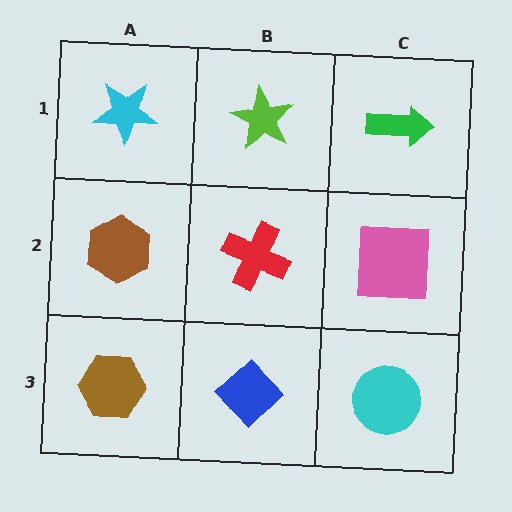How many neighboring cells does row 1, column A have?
2.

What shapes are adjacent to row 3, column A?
A brown hexagon (row 2, column A), a blue diamond (row 3, column B).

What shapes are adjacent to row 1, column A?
A brown hexagon (row 2, column A), a lime star (row 1, column B).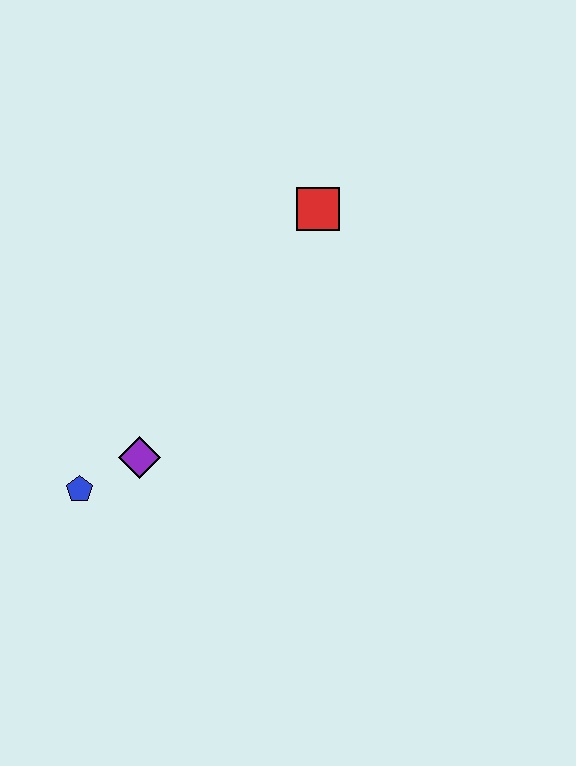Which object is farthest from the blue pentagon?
The red square is farthest from the blue pentagon.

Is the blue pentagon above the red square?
No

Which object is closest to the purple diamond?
The blue pentagon is closest to the purple diamond.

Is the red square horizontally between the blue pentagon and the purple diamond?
No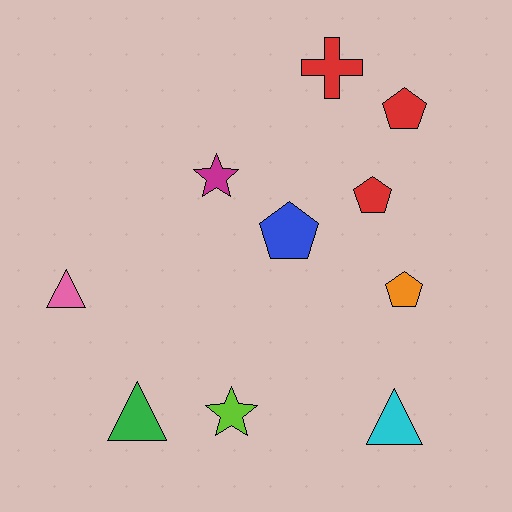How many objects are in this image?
There are 10 objects.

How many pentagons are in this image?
There are 4 pentagons.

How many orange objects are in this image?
There is 1 orange object.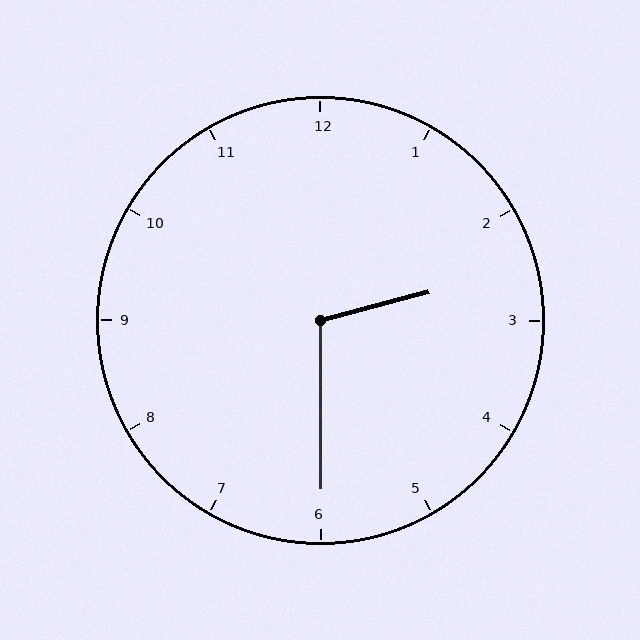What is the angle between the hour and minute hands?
Approximately 105 degrees.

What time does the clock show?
2:30.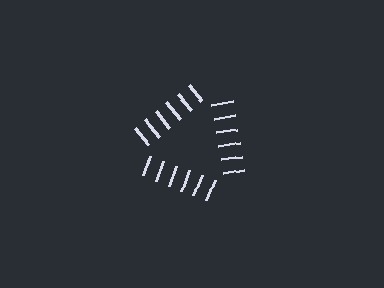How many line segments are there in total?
18 — 6 along each of the 3 edges.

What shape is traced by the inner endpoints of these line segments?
An illusory triangle — the line segments terminate on its edges but no continuous stroke is drawn.